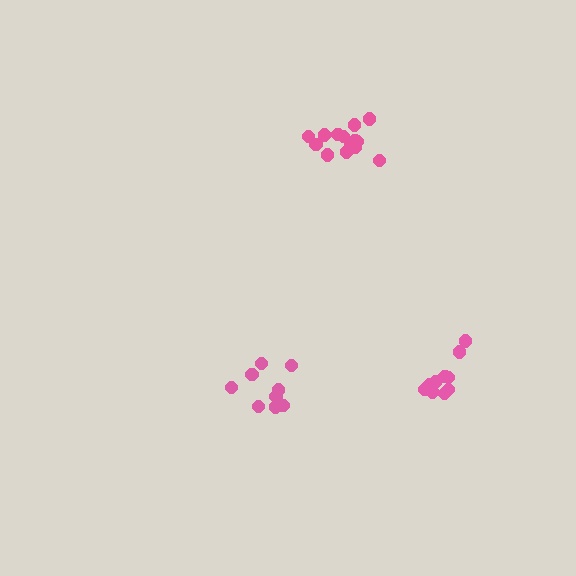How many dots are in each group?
Group 1: 11 dots, Group 2: 14 dots, Group 3: 9 dots (34 total).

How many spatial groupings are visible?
There are 3 spatial groupings.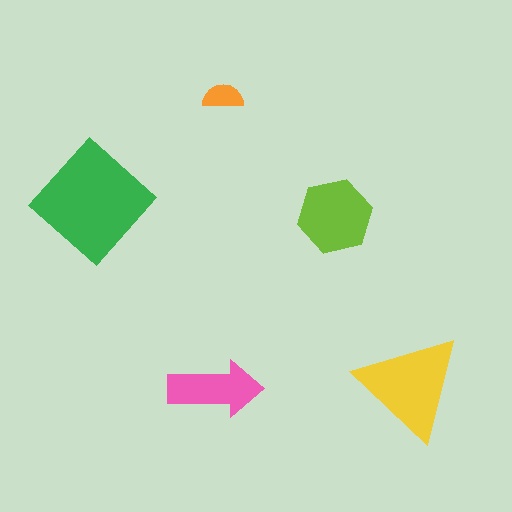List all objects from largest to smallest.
The green diamond, the yellow triangle, the lime hexagon, the pink arrow, the orange semicircle.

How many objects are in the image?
There are 5 objects in the image.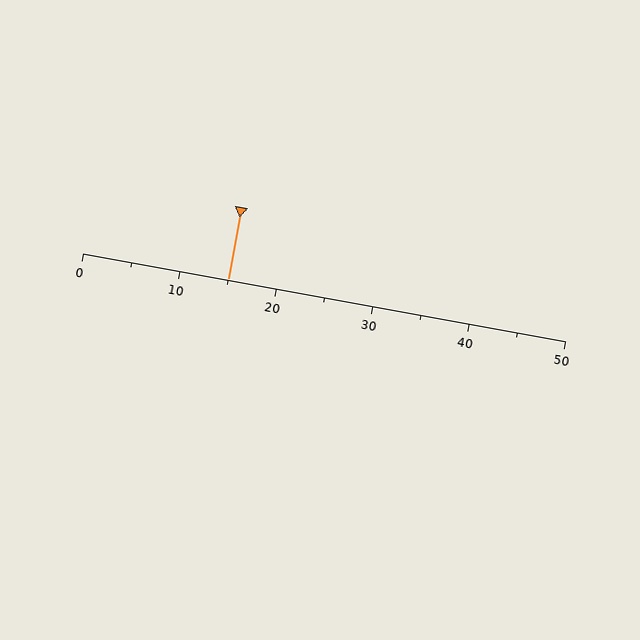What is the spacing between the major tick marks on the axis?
The major ticks are spaced 10 apart.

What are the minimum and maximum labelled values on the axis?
The axis runs from 0 to 50.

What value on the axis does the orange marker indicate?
The marker indicates approximately 15.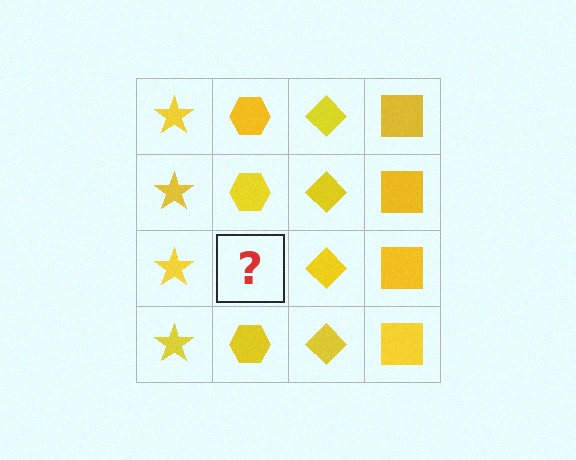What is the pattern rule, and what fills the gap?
The rule is that each column has a consistent shape. The gap should be filled with a yellow hexagon.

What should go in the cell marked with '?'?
The missing cell should contain a yellow hexagon.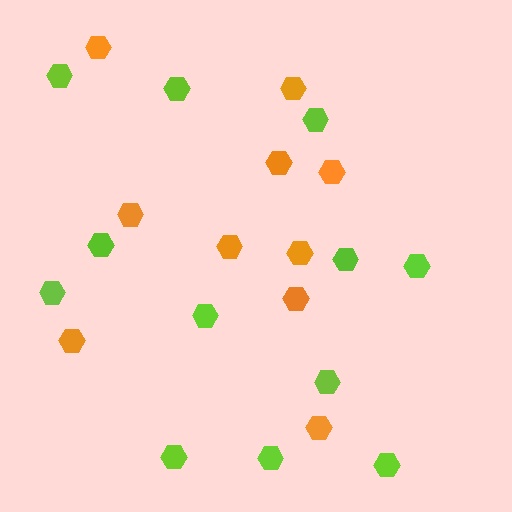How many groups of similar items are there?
There are 2 groups: one group of lime hexagons (12) and one group of orange hexagons (10).